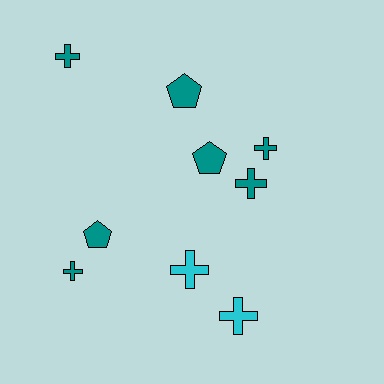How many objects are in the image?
There are 9 objects.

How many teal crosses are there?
There are 4 teal crosses.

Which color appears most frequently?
Teal, with 7 objects.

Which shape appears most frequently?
Cross, with 6 objects.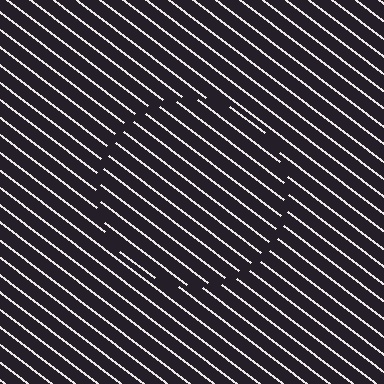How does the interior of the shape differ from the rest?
The interior of the shape contains the same grating, shifted by half a period — the contour is defined by the phase discontinuity where line-ends from the inner and outer gratings abut.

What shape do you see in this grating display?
An illusory circle. The interior of the shape contains the same grating, shifted by half a period — the contour is defined by the phase discontinuity where line-ends from the inner and outer gratings abut.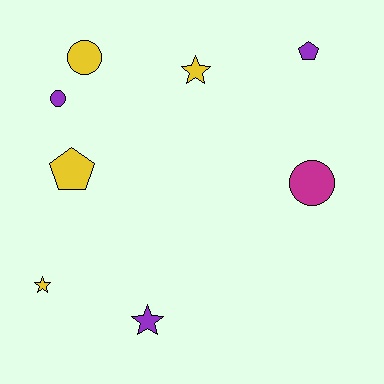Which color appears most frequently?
Yellow, with 4 objects.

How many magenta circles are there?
There is 1 magenta circle.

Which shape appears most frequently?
Star, with 3 objects.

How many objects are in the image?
There are 8 objects.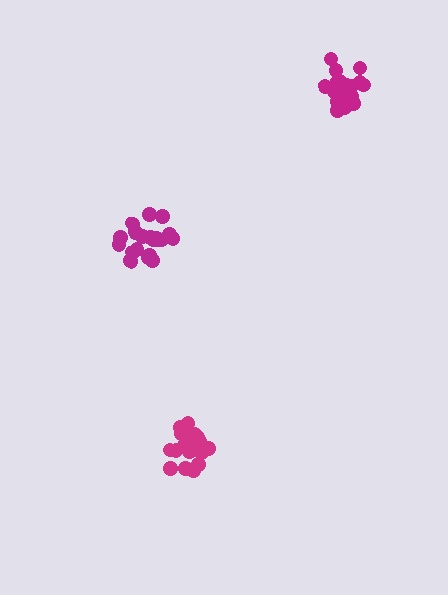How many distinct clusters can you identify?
There are 3 distinct clusters.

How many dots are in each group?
Group 1: 18 dots, Group 2: 20 dots, Group 3: 20 dots (58 total).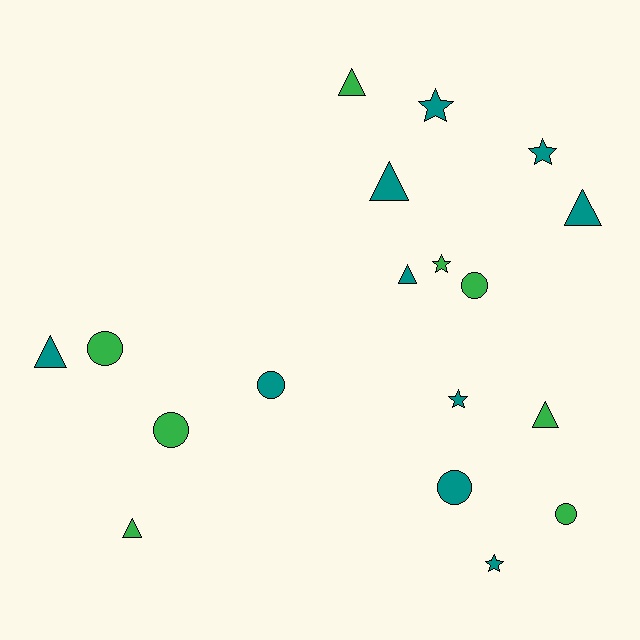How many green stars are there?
There is 1 green star.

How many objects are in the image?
There are 18 objects.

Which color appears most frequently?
Teal, with 10 objects.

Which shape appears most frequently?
Triangle, with 7 objects.